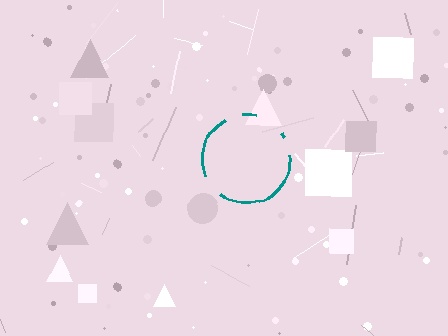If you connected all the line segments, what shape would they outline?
They would outline a circle.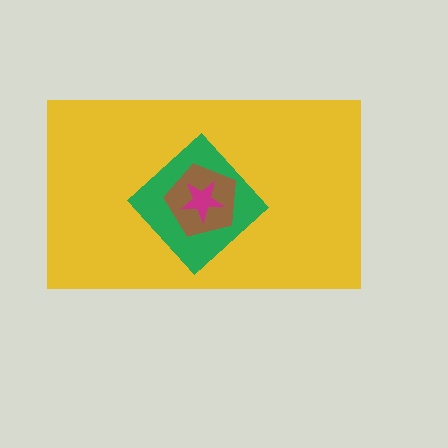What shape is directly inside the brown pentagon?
The magenta star.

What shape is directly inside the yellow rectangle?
The green diamond.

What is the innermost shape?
The magenta star.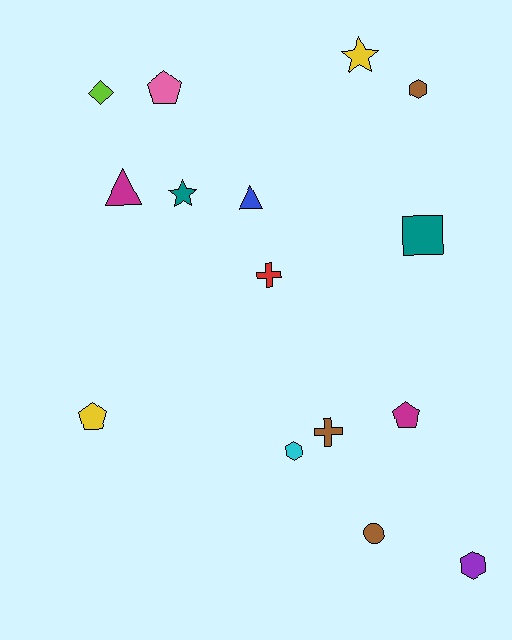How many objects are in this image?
There are 15 objects.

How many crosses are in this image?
There are 2 crosses.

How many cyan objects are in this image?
There is 1 cyan object.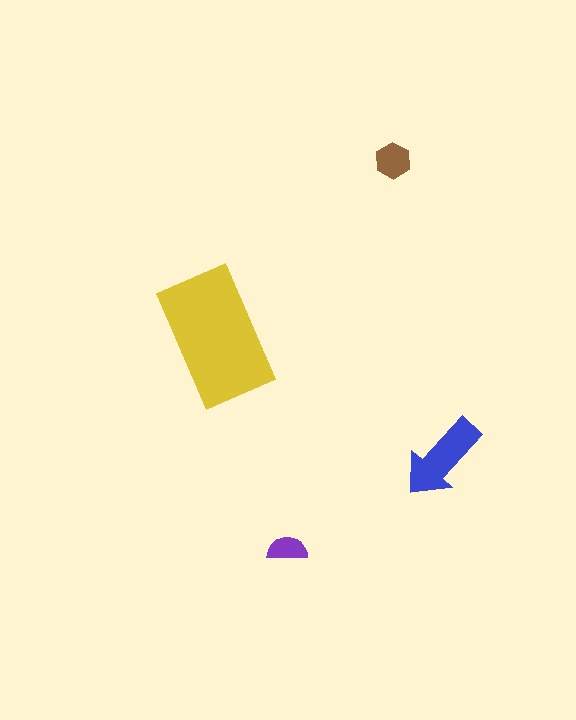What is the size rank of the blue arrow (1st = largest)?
2nd.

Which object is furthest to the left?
The yellow rectangle is leftmost.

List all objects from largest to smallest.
The yellow rectangle, the blue arrow, the brown hexagon, the purple semicircle.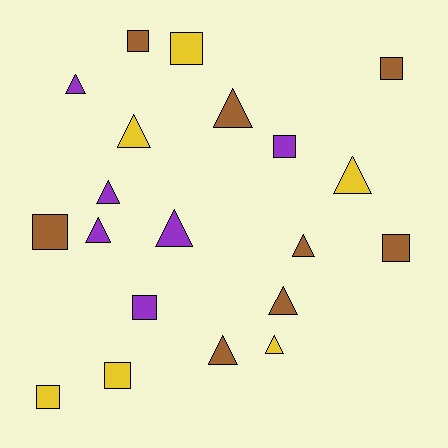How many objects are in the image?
There are 20 objects.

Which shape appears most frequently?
Triangle, with 11 objects.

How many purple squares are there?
There are 2 purple squares.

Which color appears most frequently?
Brown, with 8 objects.